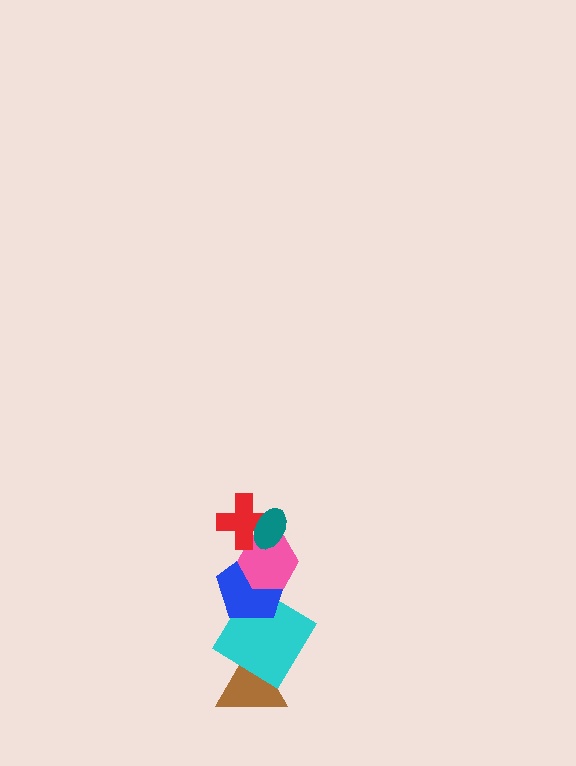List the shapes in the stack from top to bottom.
From top to bottom: the teal ellipse, the red cross, the pink hexagon, the blue pentagon, the cyan diamond, the brown triangle.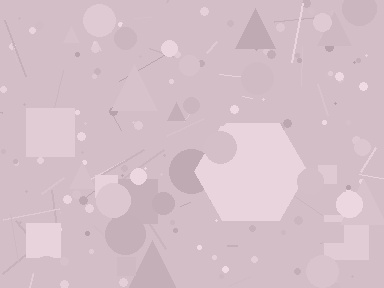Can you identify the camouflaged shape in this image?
The camouflaged shape is a hexagon.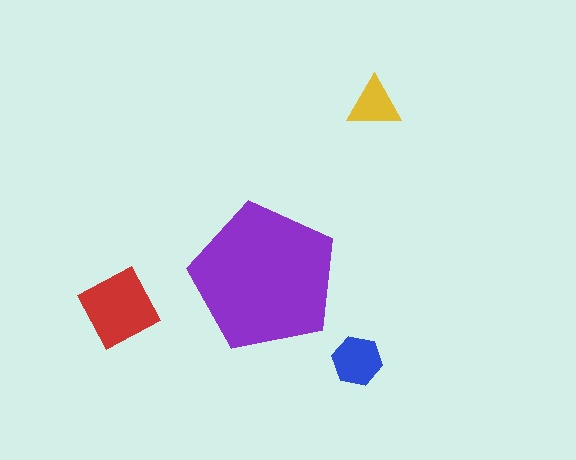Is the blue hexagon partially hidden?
No, the blue hexagon is fully visible.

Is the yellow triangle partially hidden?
No, the yellow triangle is fully visible.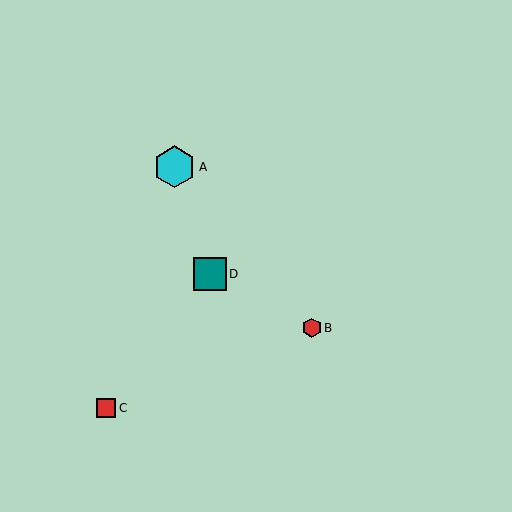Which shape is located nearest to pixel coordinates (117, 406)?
The red square (labeled C) at (106, 408) is nearest to that location.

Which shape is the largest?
The cyan hexagon (labeled A) is the largest.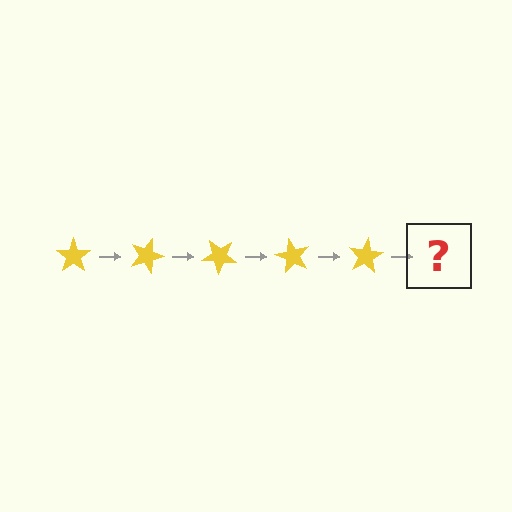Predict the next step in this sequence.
The next step is a yellow star rotated 100 degrees.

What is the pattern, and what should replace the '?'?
The pattern is that the star rotates 20 degrees each step. The '?' should be a yellow star rotated 100 degrees.